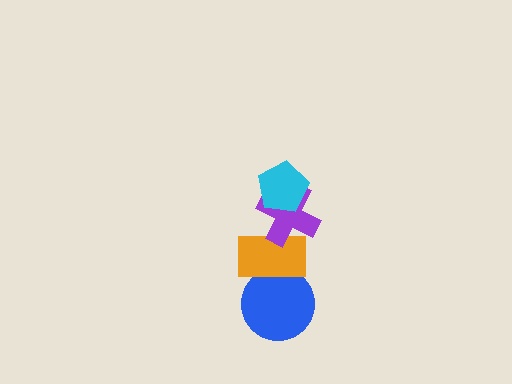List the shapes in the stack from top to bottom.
From top to bottom: the cyan pentagon, the purple cross, the orange rectangle, the blue circle.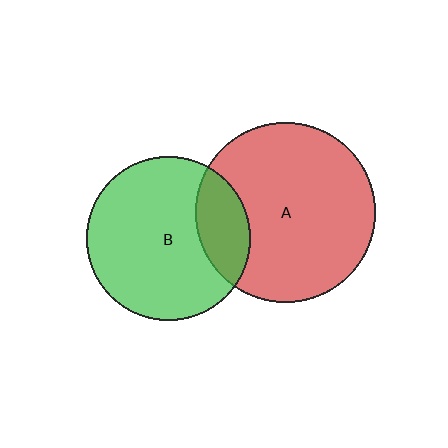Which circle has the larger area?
Circle A (red).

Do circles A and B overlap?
Yes.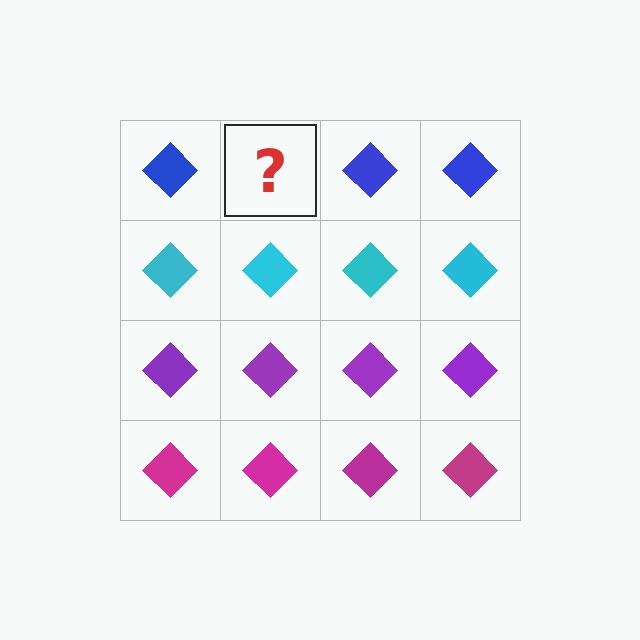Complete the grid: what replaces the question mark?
The question mark should be replaced with a blue diamond.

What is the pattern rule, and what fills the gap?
The rule is that each row has a consistent color. The gap should be filled with a blue diamond.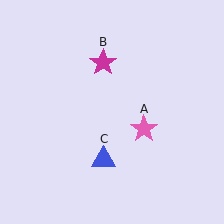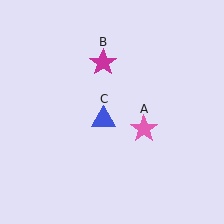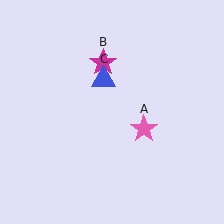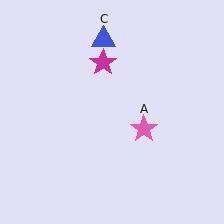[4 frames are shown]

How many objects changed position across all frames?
1 object changed position: blue triangle (object C).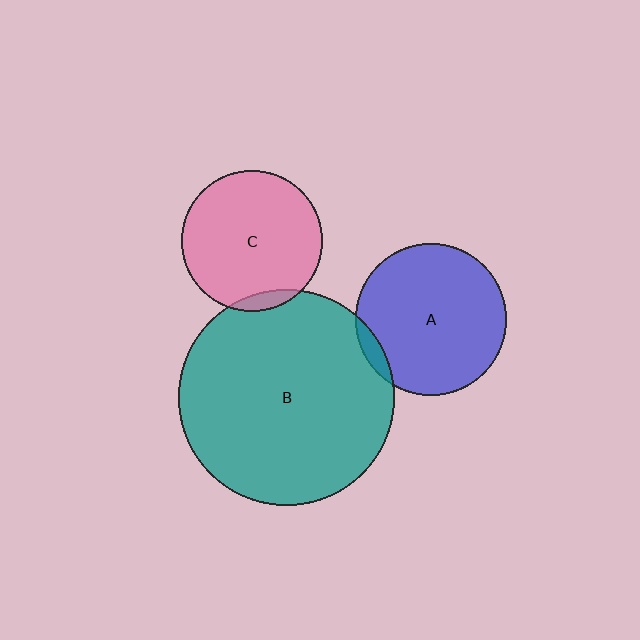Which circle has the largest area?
Circle B (teal).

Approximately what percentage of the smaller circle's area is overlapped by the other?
Approximately 5%.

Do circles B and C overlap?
Yes.